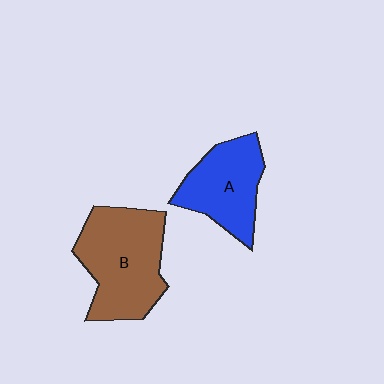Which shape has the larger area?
Shape B (brown).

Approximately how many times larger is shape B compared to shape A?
Approximately 1.4 times.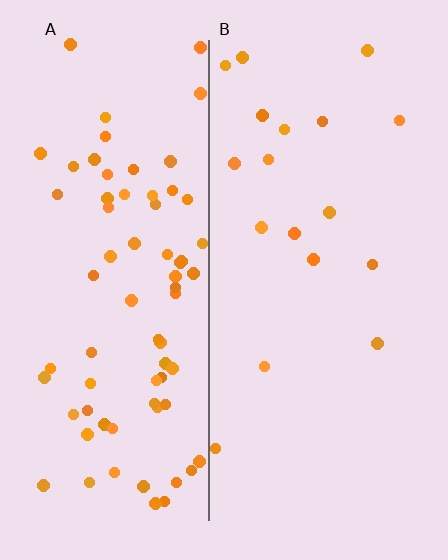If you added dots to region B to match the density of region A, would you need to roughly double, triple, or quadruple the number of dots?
Approximately quadruple.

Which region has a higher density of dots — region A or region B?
A (the left).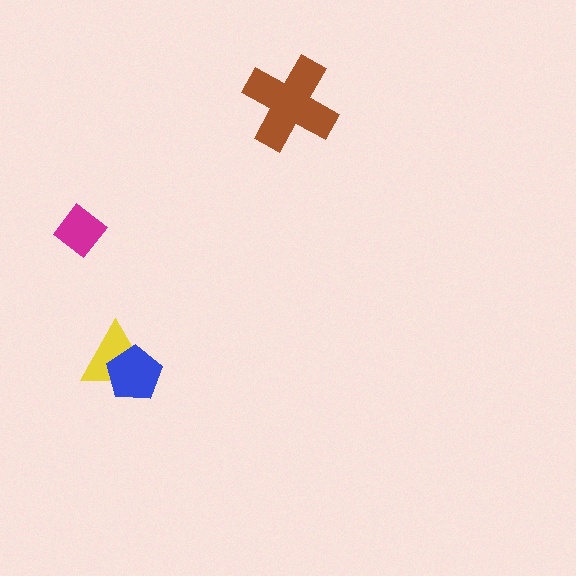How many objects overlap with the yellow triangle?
1 object overlaps with the yellow triangle.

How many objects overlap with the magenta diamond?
0 objects overlap with the magenta diamond.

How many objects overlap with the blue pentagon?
1 object overlaps with the blue pentagon.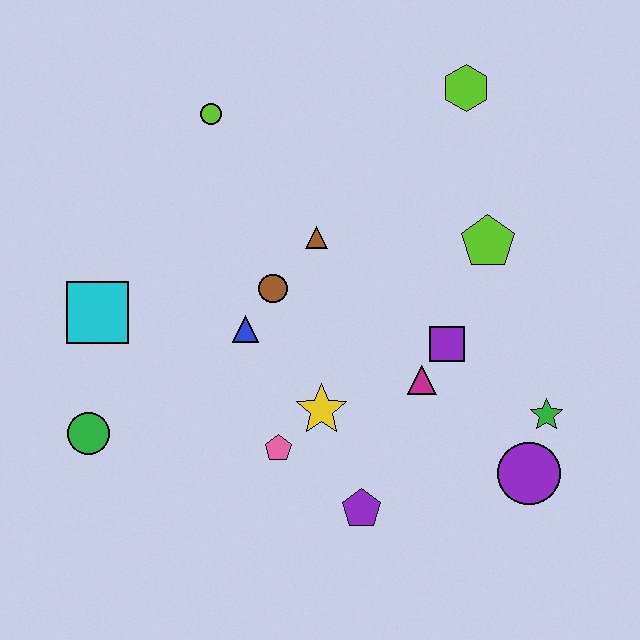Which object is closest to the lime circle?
The brown triangle is closest to the lime circle.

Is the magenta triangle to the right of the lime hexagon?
No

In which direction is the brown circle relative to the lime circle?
The brown circle is below the lime circle.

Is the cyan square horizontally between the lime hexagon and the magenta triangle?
No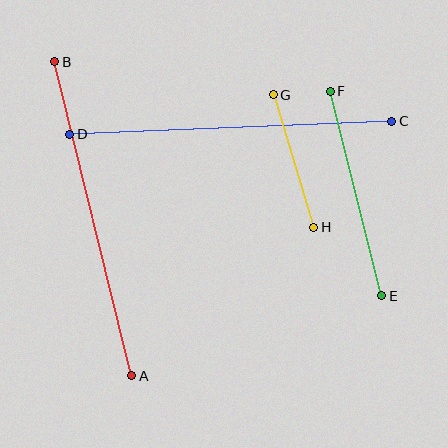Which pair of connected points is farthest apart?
Points A and B are farthest apart.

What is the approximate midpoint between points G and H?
The midpoint is at approximately (293, 161) pixels.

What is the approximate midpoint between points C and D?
The midpoint is at approximately (231, 128) pixels.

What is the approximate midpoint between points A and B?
The midpoint is at approximately (93, 219) pixels.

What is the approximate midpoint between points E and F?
The midpoint is at approximately (356, 193) pixels.